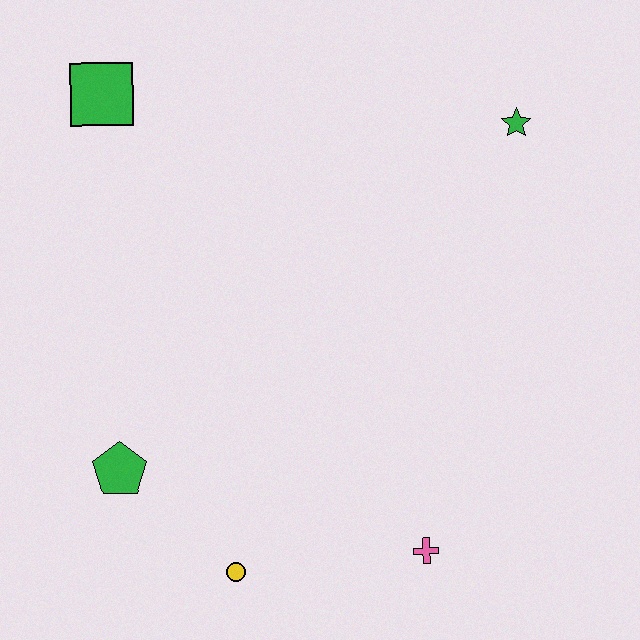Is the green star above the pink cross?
Yes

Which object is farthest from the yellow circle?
The green star is farthest from the yellow circle.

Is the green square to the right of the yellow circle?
No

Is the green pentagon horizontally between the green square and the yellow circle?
Yes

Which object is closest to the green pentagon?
The yellow circle is closest to the green pentagon.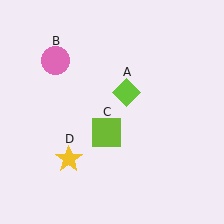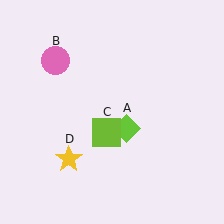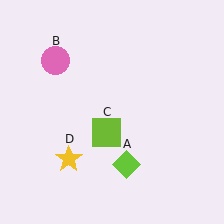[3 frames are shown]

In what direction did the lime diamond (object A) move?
The lime diamond (object A) moved down.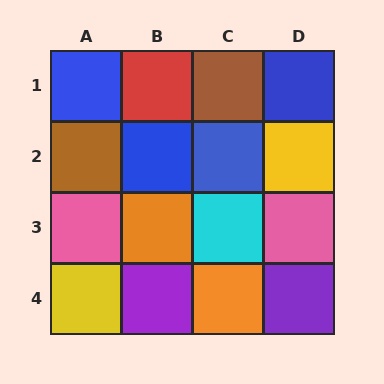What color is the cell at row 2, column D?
Yellow.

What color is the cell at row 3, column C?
Cyan.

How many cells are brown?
2 cells are brown.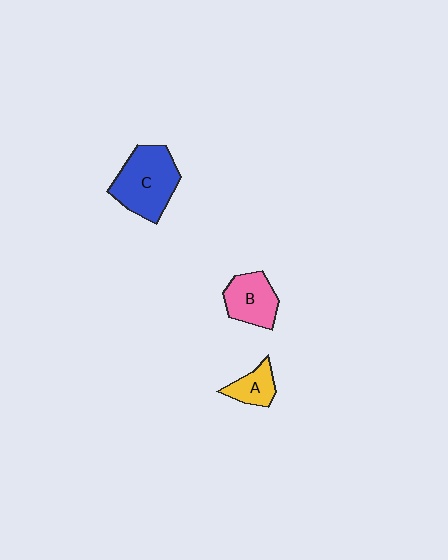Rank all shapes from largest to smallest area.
From largest to smallest: C (blue), B (pink), A (yellow).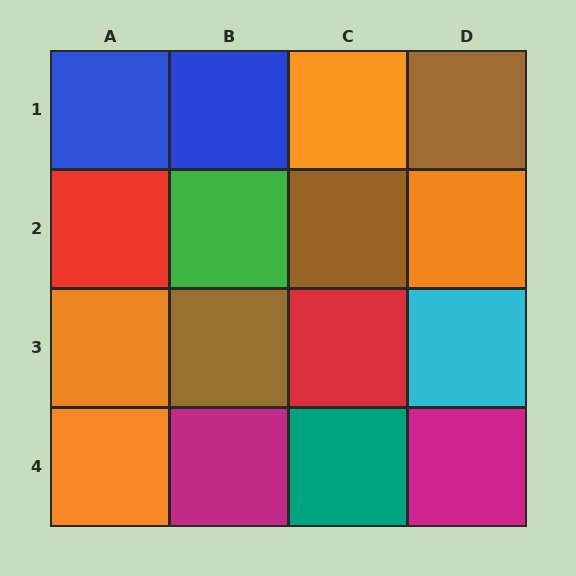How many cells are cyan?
1 cell is cyan.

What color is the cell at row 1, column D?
Brown.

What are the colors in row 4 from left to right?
Orange, magenta, teal, magenta.